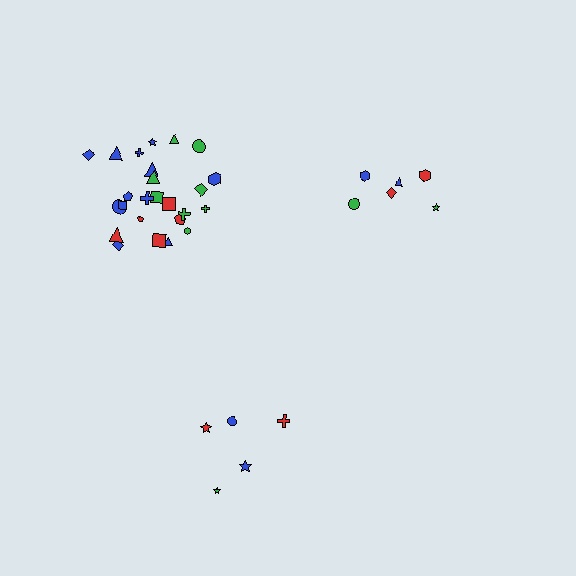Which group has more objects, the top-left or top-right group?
The top-left group.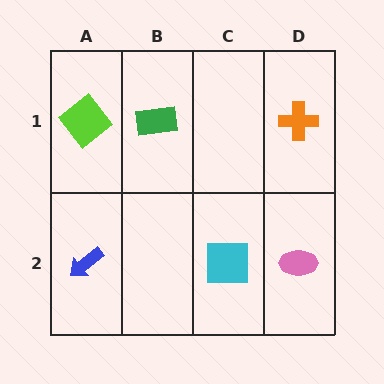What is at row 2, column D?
A pink ellipse.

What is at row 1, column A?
A lime diamond.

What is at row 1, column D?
An orange cross.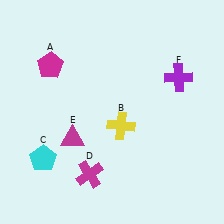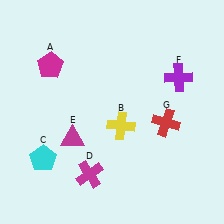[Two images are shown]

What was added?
A red cross (G) was added in Image 2.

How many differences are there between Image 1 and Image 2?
There is 1 difference between the two images.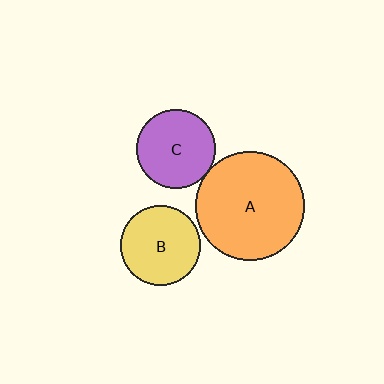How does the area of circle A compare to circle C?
Approximately 1.9 times.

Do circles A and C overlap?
Yes.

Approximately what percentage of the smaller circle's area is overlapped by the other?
Approximately 5%.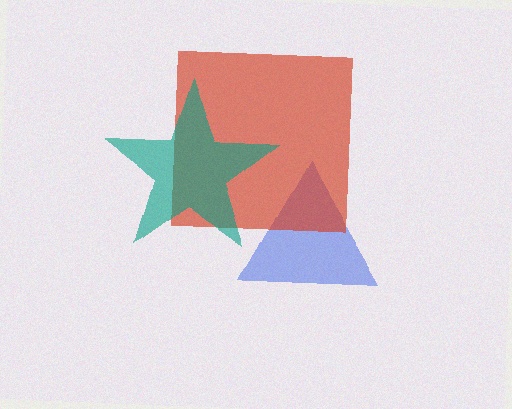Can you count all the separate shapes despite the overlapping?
Yes, there are 3 separate shapes.